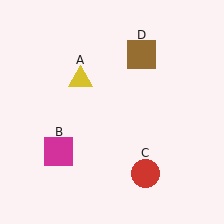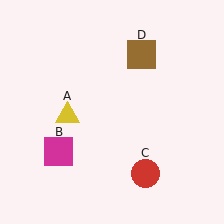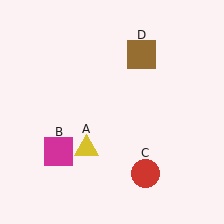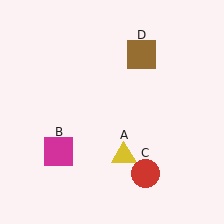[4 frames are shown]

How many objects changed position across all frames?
1 object changed position: yellow triangle (object A).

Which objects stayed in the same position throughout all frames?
Magenta square (object B) and red circle (object C) and brown square (object D) remained stationary.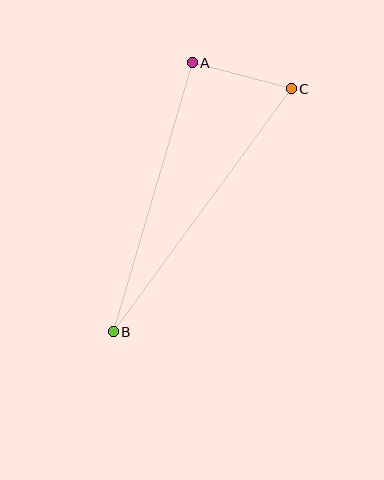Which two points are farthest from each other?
Points B and C are farthest from each other.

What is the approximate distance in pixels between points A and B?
The distance between A and B is approximately 280 pixels.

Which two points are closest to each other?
Points A and C are closest to each other.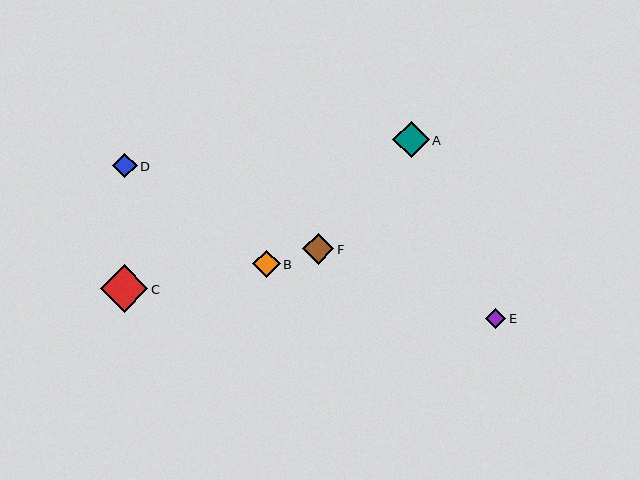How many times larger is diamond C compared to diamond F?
Diamond C is approximately 1.5 times the size of diamond F.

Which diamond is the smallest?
Diamond E is the smallest with a size of approximately 20 pixels.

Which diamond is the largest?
Diamond C is the largest with a size of approximately 47 pixels.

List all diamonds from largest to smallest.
From largest to smallest: C, A, F, B, D, E.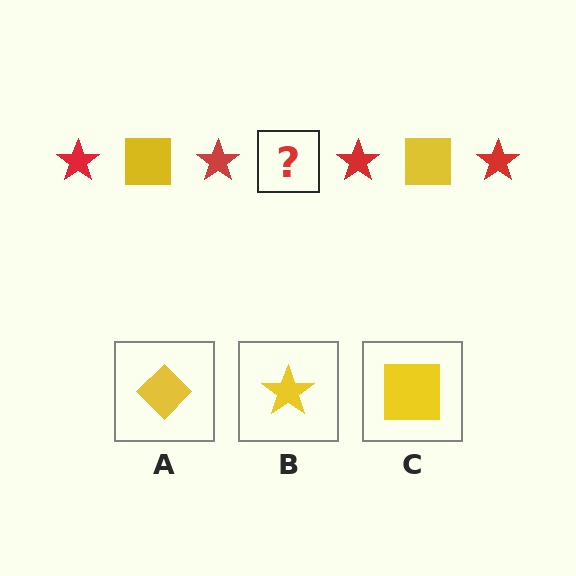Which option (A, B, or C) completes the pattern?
C.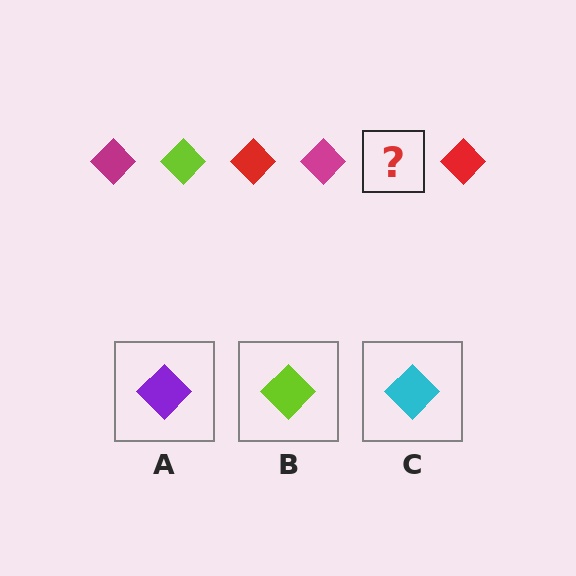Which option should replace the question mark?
Option B.